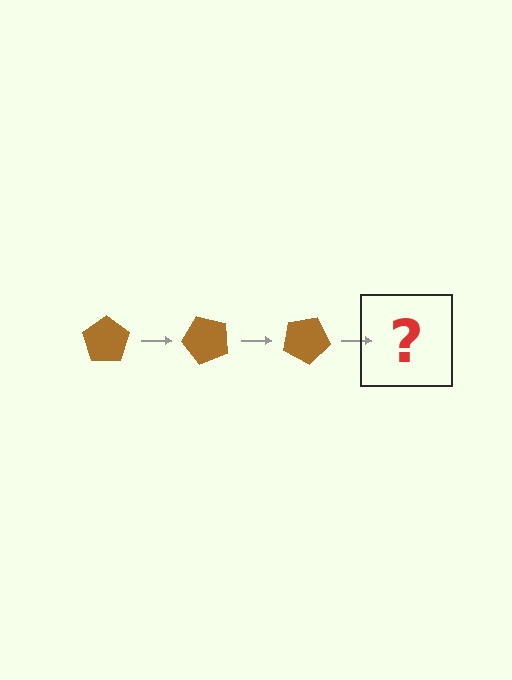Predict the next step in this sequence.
The next step is a brown pentagon rotated 150 degrees.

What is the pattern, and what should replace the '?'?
The pattern is that the pentagon rotates 50 degrees each step. The '?' should be a brown pentagon rotated 150 degrees.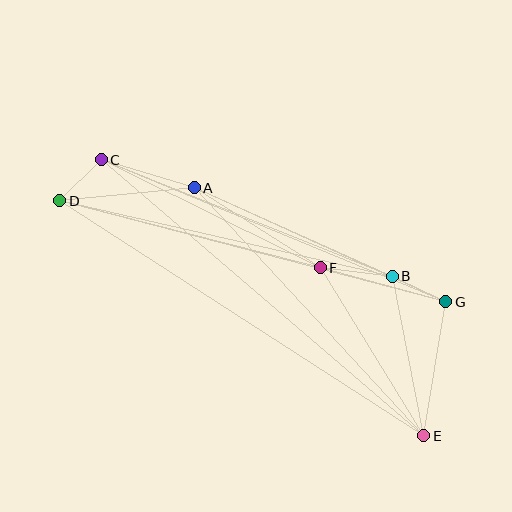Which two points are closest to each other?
Points C and D are closest to each other.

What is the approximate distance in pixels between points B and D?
The distance between B and D is approximately 341 pixels.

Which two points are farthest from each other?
Points D and E are farthest from each other.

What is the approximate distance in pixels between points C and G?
The distance between C and G is approximately 372 pixels.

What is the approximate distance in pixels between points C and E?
The distance between C and E is approximately 424 pixels.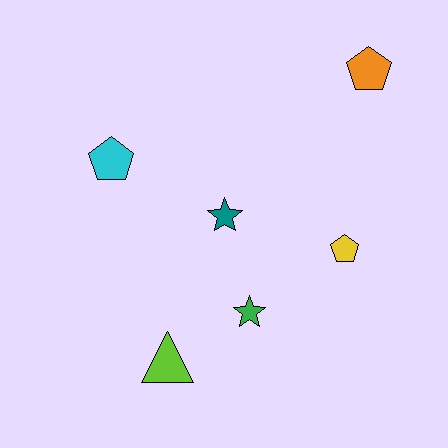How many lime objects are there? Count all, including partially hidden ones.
There is 1 lime object.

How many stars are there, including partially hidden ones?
There are 2 stars.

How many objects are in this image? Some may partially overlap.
There are 6 objects.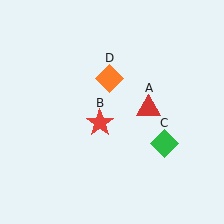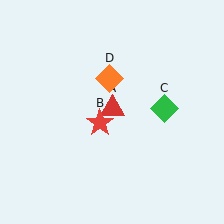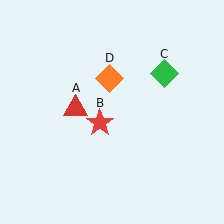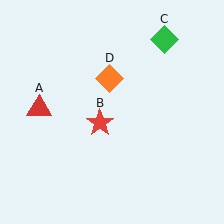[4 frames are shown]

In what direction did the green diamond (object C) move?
The green diamond (object C) moved up.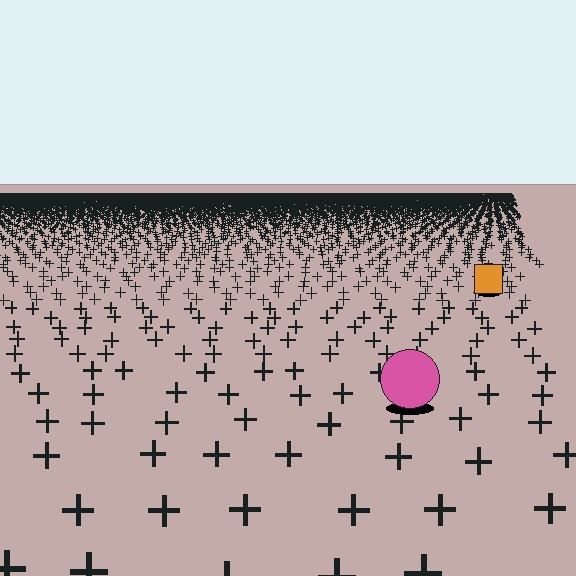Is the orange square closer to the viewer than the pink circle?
No. The pink circle is closer — you can tell from the texture gradient: the ground texture is coarser near it.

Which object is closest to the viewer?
The pink circle is closest. The texture marks near it are larger and more spread out.